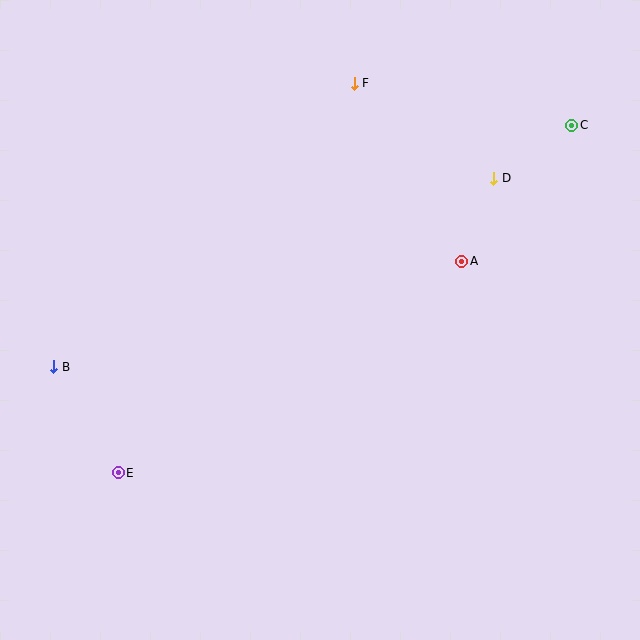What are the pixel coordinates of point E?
Point E is at (118, 473).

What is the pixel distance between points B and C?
The distance between B and C is 571 pixels.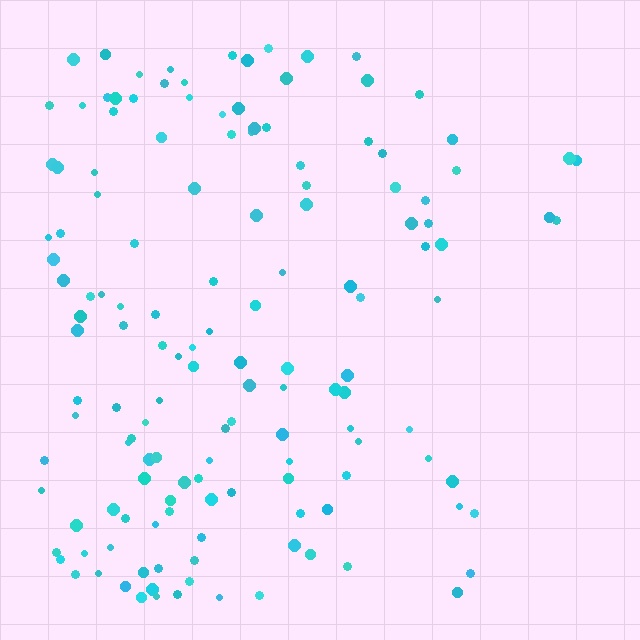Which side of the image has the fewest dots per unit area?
The right.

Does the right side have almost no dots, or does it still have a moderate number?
Still a moderate number, just noticeably fewer than the left.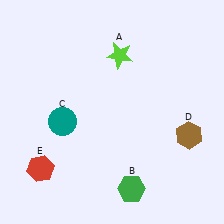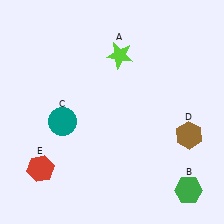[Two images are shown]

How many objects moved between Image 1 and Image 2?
1 object moved between the two images.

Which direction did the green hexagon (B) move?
The green hexagon (B) moved right.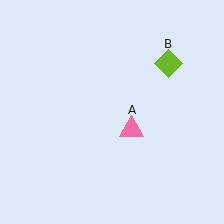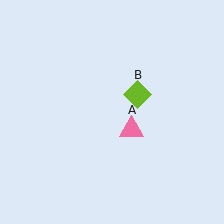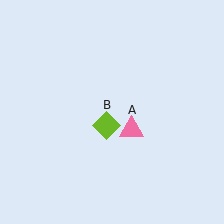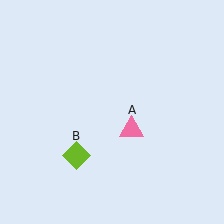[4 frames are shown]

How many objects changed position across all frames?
1 object changed position: lime diamond (object B).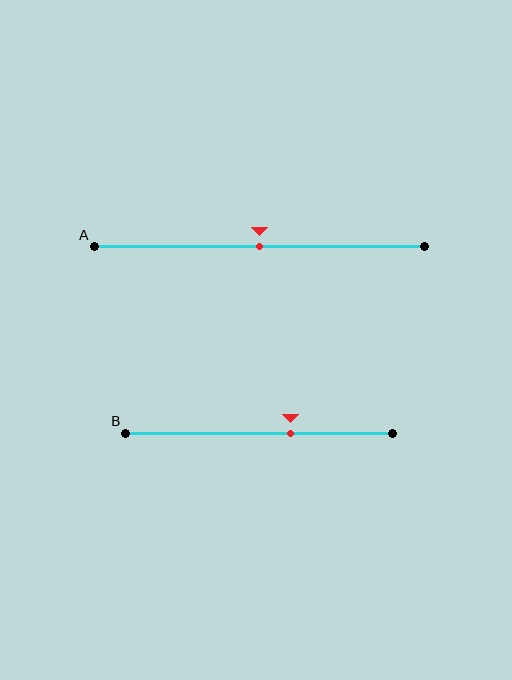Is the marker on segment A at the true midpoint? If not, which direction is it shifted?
Yes, the marker on segment A is at the true midpoint.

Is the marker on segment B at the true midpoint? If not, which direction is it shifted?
No, the marker on segment B is shifted to the right by about 12% of the segment length.